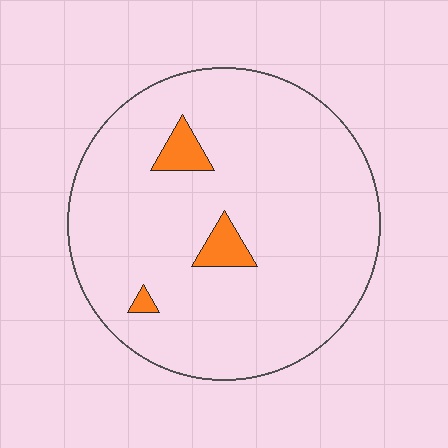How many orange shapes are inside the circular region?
3.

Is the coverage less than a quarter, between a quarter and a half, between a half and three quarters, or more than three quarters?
Less than a quarter.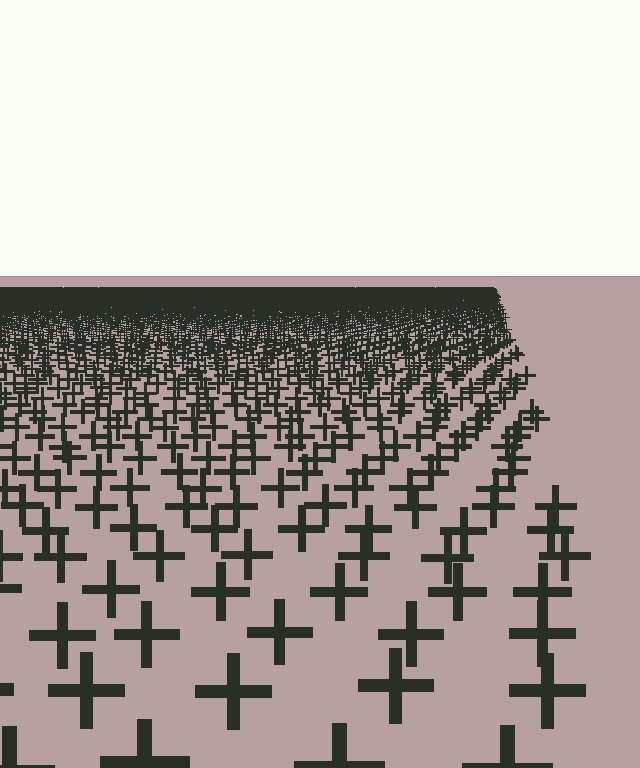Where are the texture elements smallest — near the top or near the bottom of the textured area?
Near the top.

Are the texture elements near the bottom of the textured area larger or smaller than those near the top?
Larger. Near the bottom, elements are closer to the viewer and appear at a bigger on-screen size.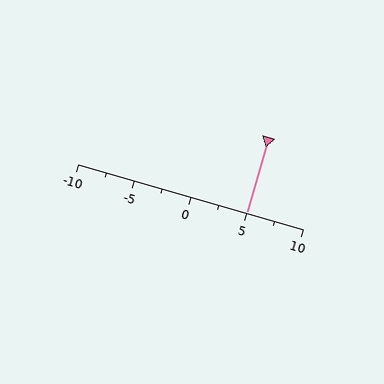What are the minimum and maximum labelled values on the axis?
The axis runs from -10 to 10.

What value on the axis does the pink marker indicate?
The marker indicates approximately 5.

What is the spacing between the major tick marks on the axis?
The major ticks are spaced 5 apart.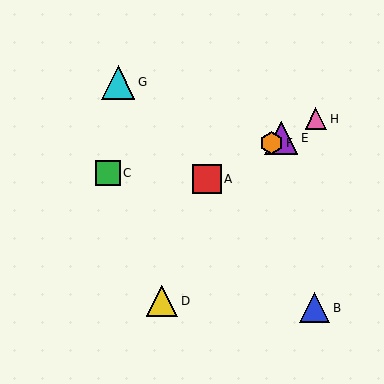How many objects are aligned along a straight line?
4 objects (A, E, F, H) are aligned along a straight line.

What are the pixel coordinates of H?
Object H is at (316, 119).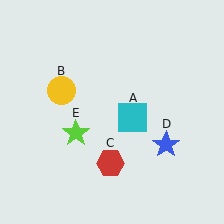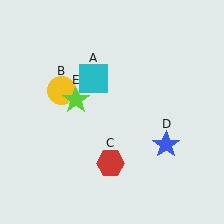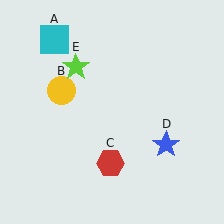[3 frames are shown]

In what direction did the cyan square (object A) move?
The cyan square (object A) moved up and to the left.